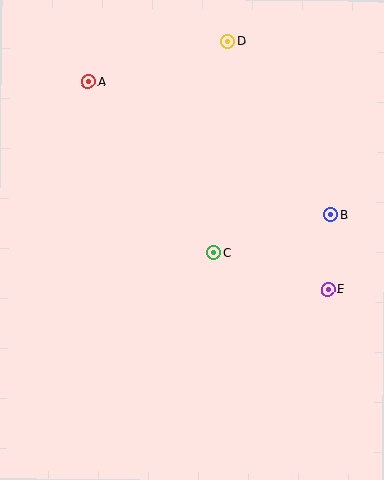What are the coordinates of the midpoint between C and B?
The midpoint between C and B is at (272, 234).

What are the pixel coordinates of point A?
Point A is at (88, 82).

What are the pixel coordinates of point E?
Point E is at (328, 290).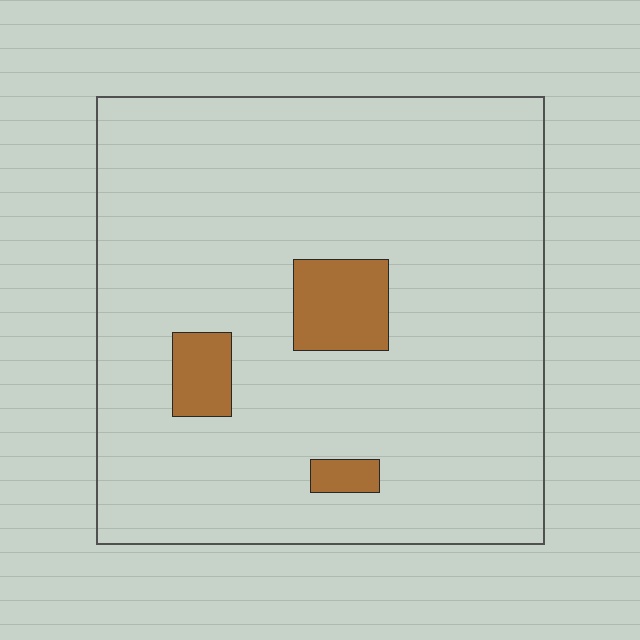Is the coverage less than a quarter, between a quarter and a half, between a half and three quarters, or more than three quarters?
Less than a quarter.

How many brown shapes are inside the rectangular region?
3.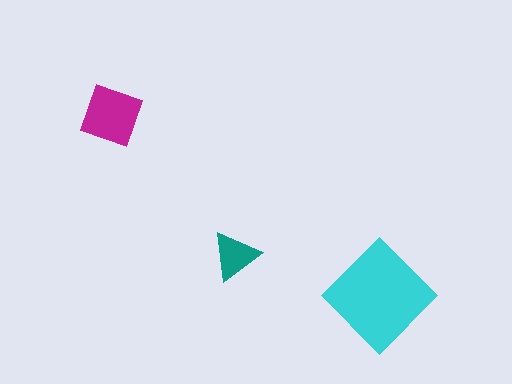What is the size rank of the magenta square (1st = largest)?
2nd.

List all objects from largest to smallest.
The cyan diamond, the magenta square, the teal triangle.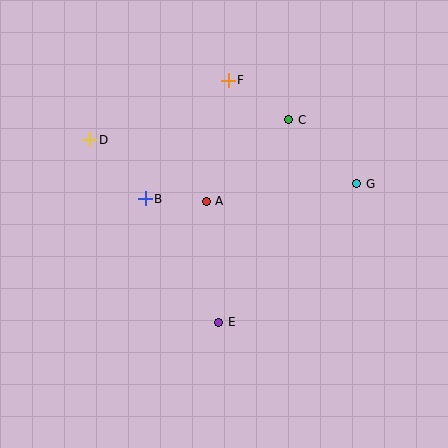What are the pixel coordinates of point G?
Point G is at (357, 184).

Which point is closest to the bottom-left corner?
Point E is closest to the bottom-left corner.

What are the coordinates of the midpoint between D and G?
The midpoint between D and G is at (223, 162).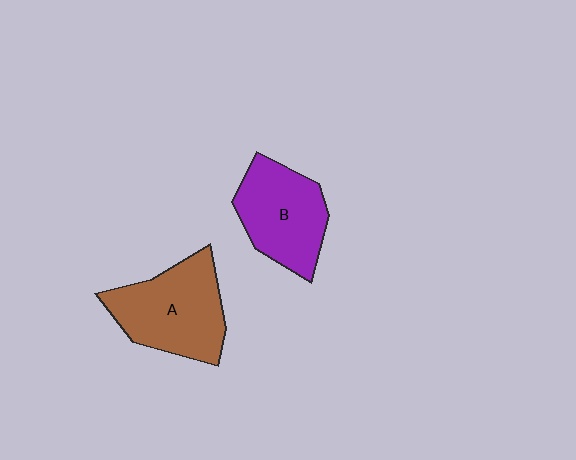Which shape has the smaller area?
Shape B (purple).